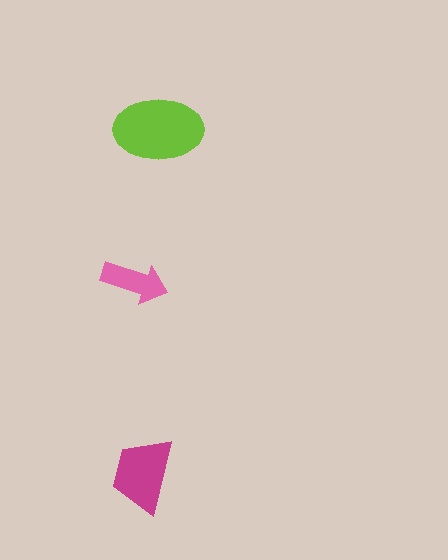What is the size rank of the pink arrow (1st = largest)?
3rd.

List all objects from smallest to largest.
The pink arrow, the magenta trapezoid, the lime ellipse.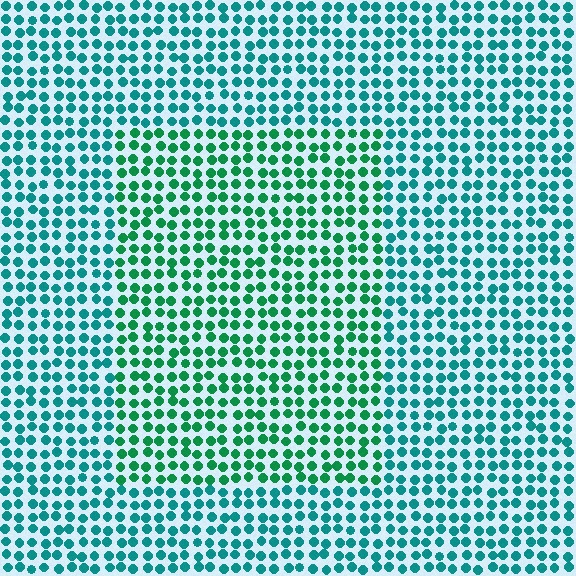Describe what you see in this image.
The image is filled with small teal elements in a uniform arrangement. A rectangle-shaped region is visible where the elements are tinted to a slightly different hue, forming a subtle color boundary.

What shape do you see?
I see a rectangle.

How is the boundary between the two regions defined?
The boundary is defined purely by a slight shift in hue (about 31 degrees). Spacing, size, and orientation are identical on both sides.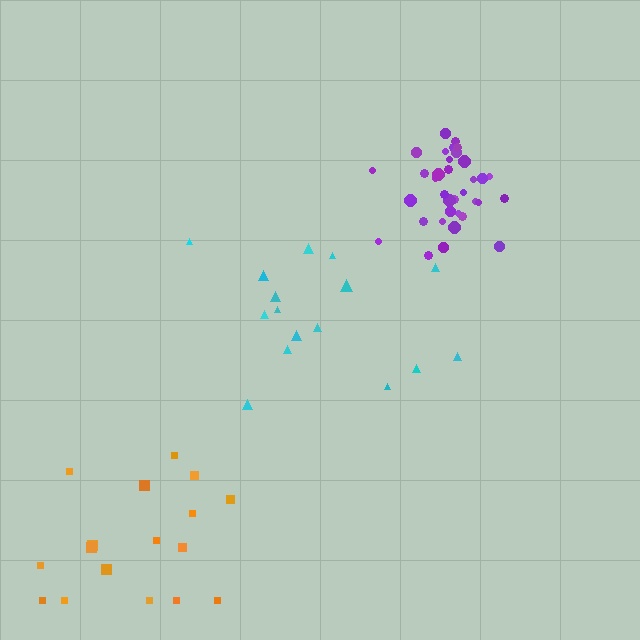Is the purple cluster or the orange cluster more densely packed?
Purple.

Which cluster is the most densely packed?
Purple.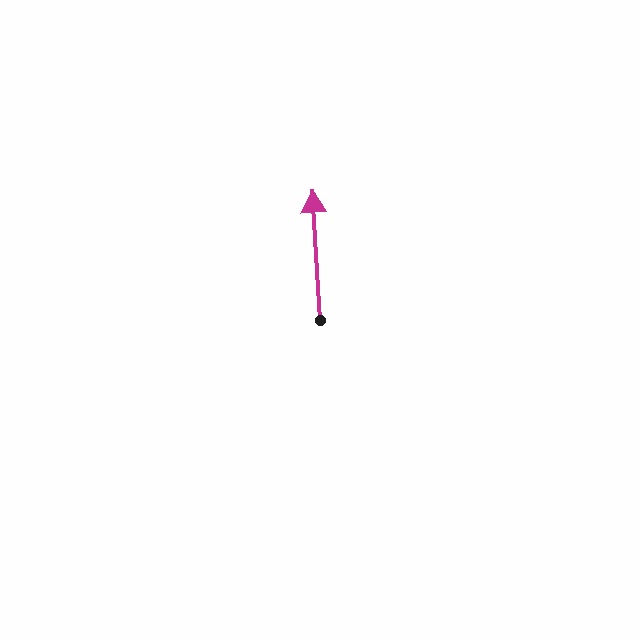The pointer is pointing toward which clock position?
Roughly 12 o'clock.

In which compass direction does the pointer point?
North.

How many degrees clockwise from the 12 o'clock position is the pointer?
Approximately 357 degrees.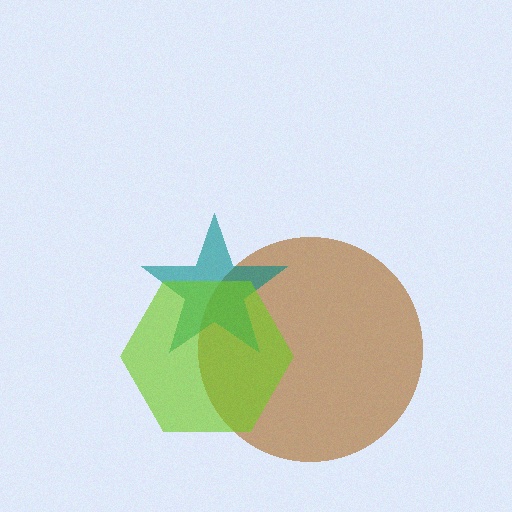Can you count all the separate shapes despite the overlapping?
Yes, there are 3 separate shapes.